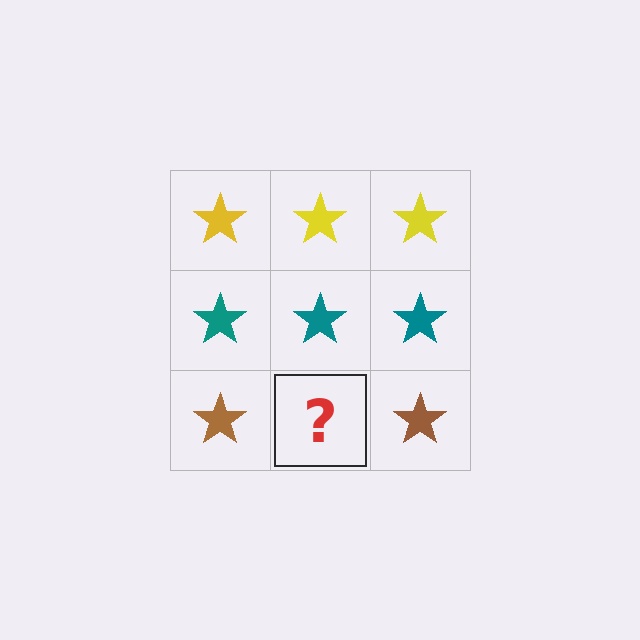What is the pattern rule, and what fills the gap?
The rule is that each row has a consistent color. The gap should be filled with a brown star.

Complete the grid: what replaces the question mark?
The question mark should be replaced with a brown star.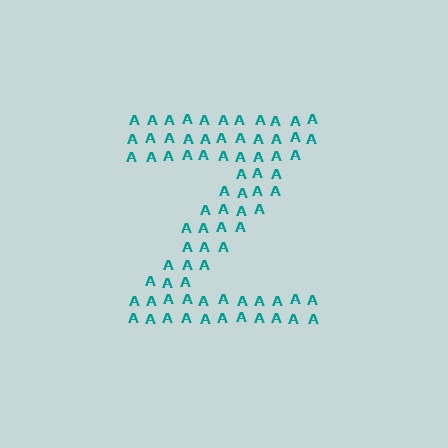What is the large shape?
The large shape is the letter Z.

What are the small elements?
The small elements are letter A's.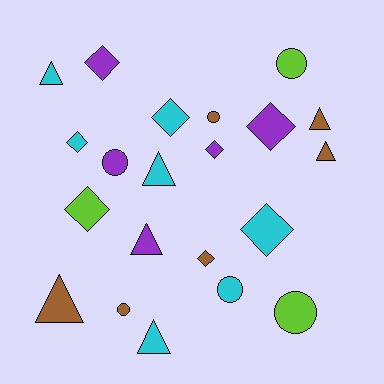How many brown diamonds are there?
There is 1 brown diamond.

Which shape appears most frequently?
Diamond, with 8 objects.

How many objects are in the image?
There are 21 objects.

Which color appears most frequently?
Cyan, with 7 objects.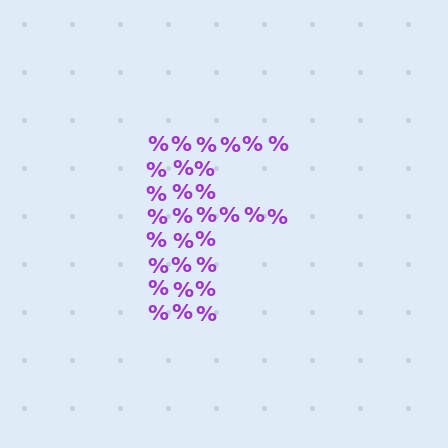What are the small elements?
The small elements are percent signs.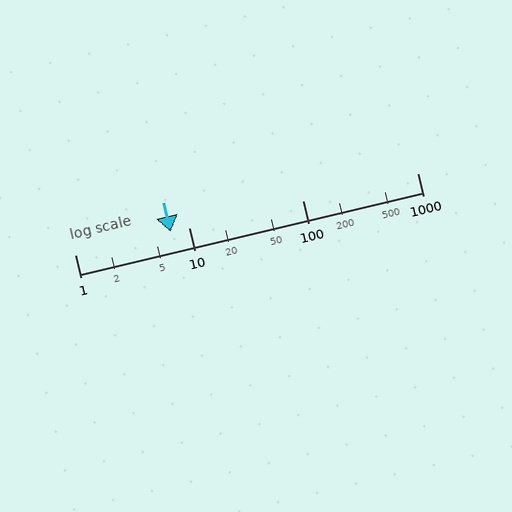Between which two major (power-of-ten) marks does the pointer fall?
The pointer is between 1 and 10.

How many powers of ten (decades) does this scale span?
The scale spans 3 decades, from 1 to 1000.